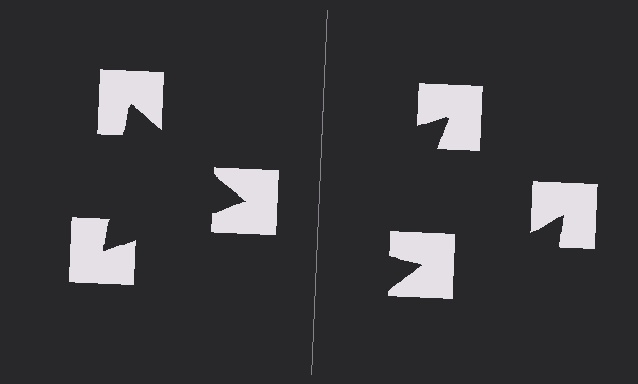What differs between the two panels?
The notched squares are positioned identically on both sides; only the wedge orientations differ. On the left they align to a triangle; on the right they are misaligned.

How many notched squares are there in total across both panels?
6 — 3 on each side.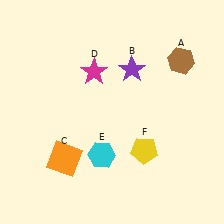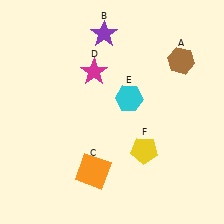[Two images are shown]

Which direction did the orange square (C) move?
The orange square (C) moved right.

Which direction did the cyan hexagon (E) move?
The cyan hexagon (E) moved up.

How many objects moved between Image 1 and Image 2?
3 objects moved between the two images.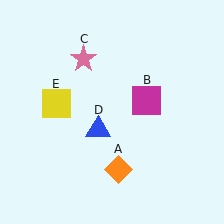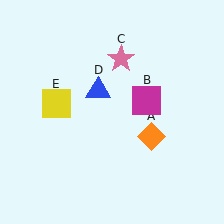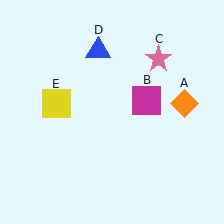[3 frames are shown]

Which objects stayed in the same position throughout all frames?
Magenta square (object B) and yellow square (object E) remained stationary.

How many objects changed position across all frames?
3 objects changed position: orange diamond (object A), pink star (object C), blue triangle (object D).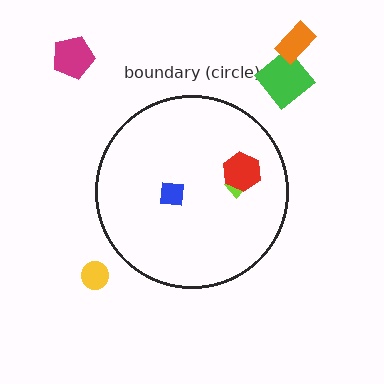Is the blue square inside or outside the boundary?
Inside.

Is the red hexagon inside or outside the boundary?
Inside.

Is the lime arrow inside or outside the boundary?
Inside.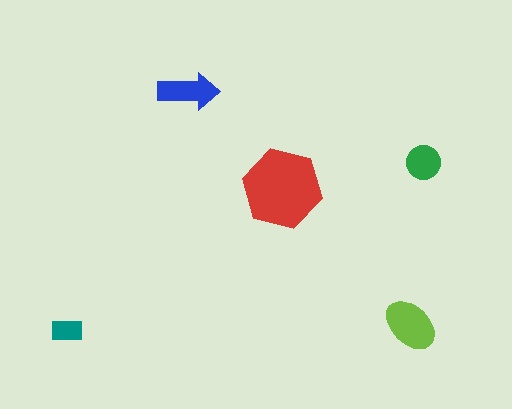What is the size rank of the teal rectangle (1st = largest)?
5th.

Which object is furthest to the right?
The green circle is rightmost.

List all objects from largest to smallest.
The red hexagon, the lime ellipse, the blue arrow, the green circle, the teal rectangle.